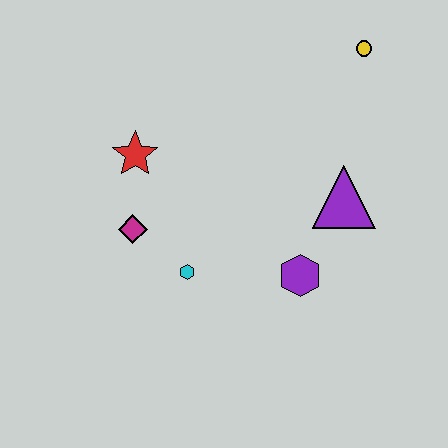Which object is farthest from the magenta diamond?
The yellow circle is farthest from the magenta diamond.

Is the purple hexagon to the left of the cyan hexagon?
No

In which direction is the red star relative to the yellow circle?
The red star is to the left of the yellow circle.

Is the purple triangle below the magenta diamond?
No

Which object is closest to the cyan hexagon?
The magenta diamond is closest to the cyan hexagon.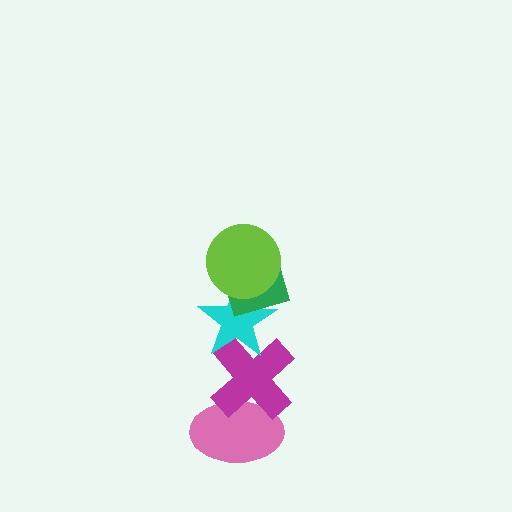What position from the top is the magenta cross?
The magenta cross is 4th from the top.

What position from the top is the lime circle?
The lime circle is 1st from the top.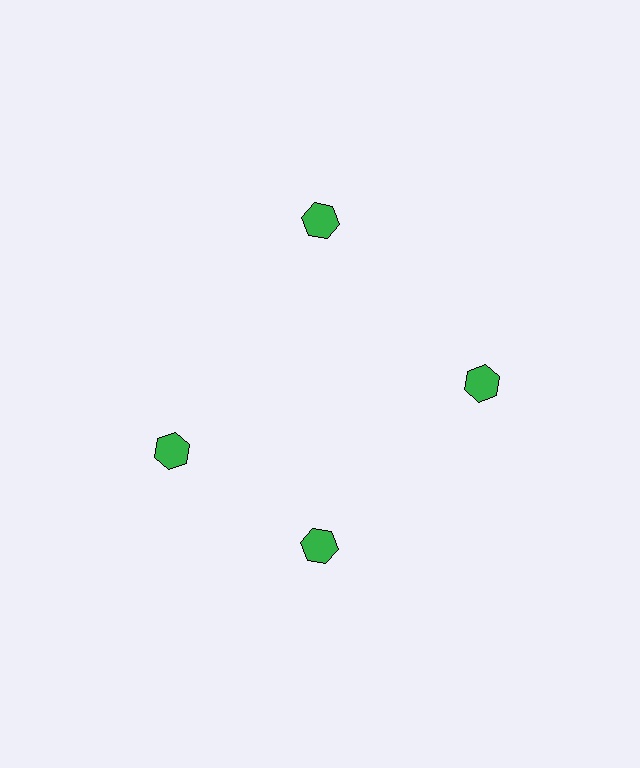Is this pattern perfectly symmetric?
No. The 4 green hexagons are arranged in a ring, but one element near the 9 o'clock position is rotated out of alignment along the ring, breaking the 4-fold rotational symmetry.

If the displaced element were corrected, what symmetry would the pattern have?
It would have 4-fold rotational symmetry — the pattern would map onto itself every 90 degrees.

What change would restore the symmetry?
The symmetry would be restored by rotating it back into even spacing with its neighbors so that all 4 hexagons sit at equal angles and equal distance from the center.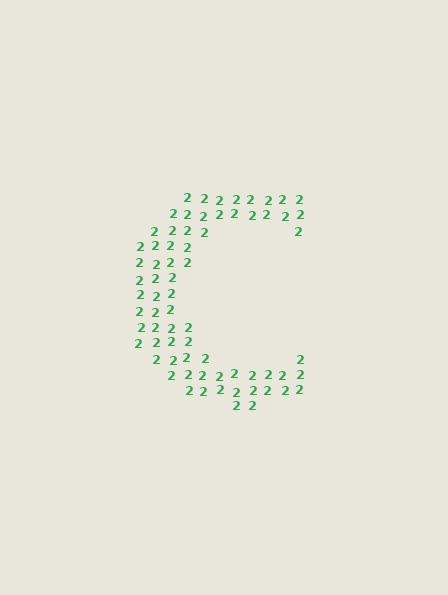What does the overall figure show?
The overall figure shows the letter C.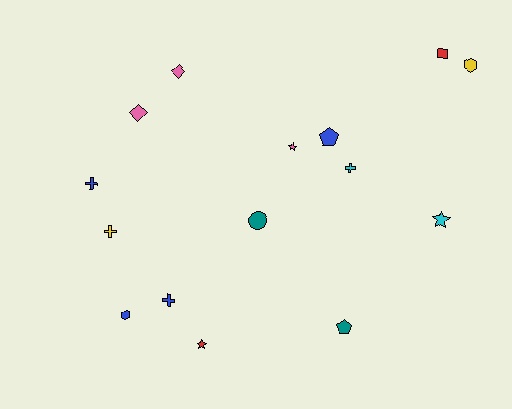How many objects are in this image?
There are 15 objects.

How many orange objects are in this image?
There are no orange objects.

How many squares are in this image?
There is 1 square.